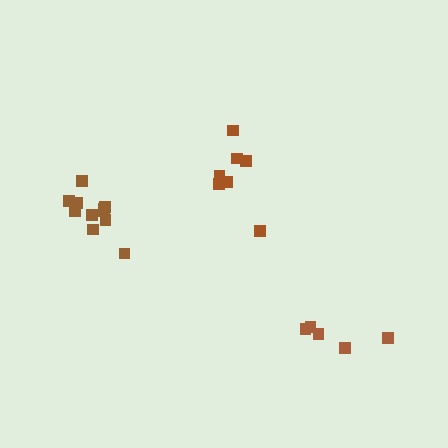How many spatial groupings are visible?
There are 3 spatial groupings.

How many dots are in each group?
Group 1: 5 dots, Group 2: 7 dots, Group 3: 11 dots (23 total).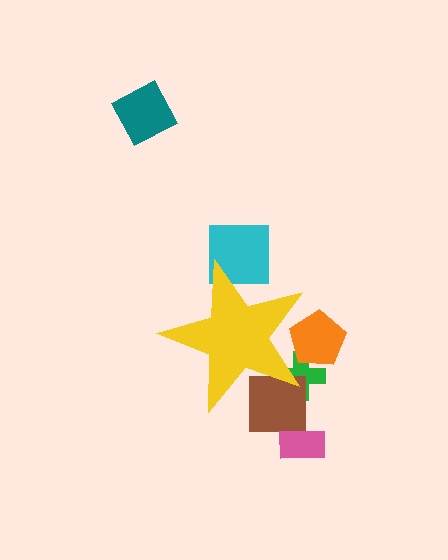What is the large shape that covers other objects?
A yellow star.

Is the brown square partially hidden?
Yes, the brown square is partially hidden behind the yellow star.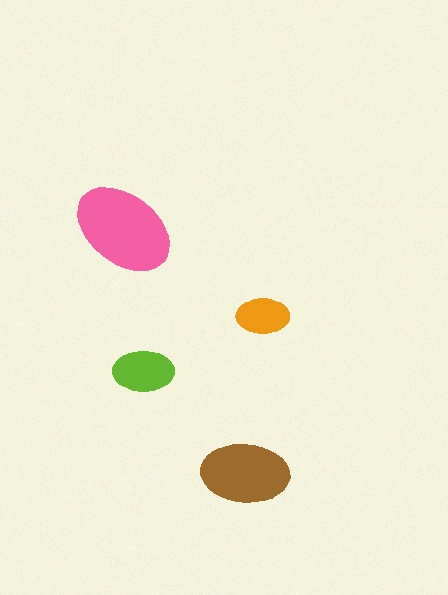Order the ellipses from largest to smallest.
the pink one, the brown one, the lime one, the orange one.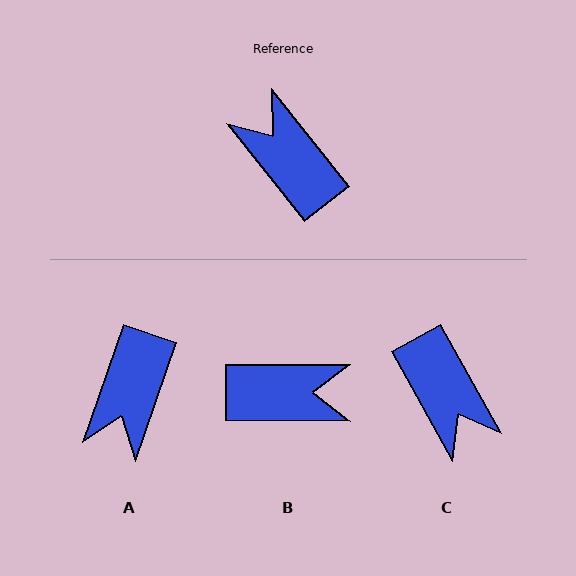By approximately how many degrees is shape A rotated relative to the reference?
Approximately 122 degrees counter-clockwise.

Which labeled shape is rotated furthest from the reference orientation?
C, about 171 degrees away.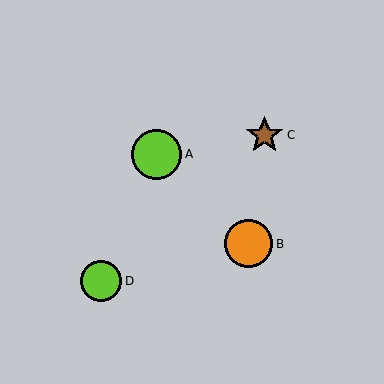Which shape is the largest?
The lime circle (labeled A) is the largest.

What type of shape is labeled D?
Shape D is a lime circle.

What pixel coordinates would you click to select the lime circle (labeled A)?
Click at (157, 154) to select the lime circle A.